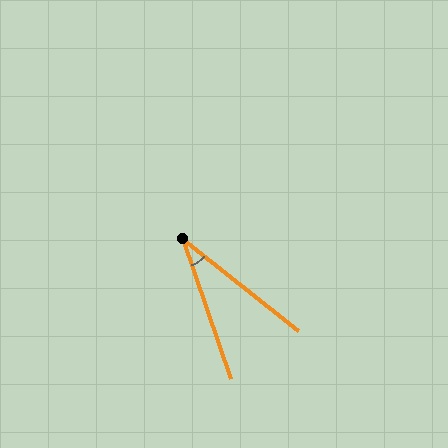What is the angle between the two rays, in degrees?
Approximately 32 degrees.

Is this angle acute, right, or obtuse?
It is acute.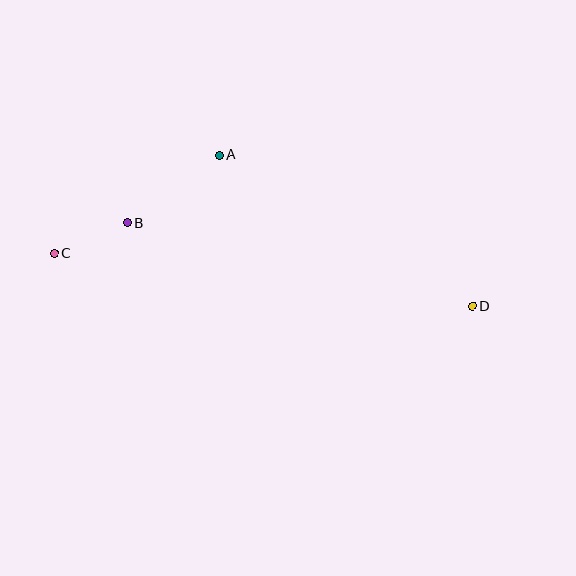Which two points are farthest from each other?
Points C and D are farthest from each other.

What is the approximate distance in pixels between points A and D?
The distance between A and D is approximately 295 pixels.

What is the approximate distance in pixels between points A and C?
The distance between A and C is approximately 192 pixels.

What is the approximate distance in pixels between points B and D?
The distance between B and D is approximately 355 pixels.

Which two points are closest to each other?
Points B and C are closest to each other.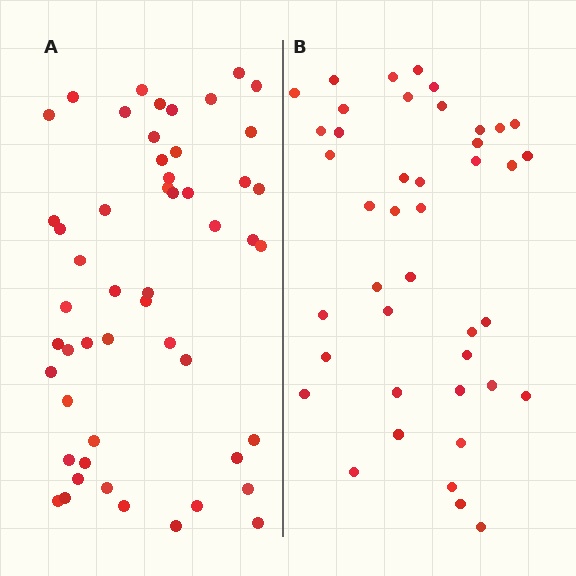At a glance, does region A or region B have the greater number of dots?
Region A (the left region) has more dots.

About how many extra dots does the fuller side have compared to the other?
Region A has roughly 10 or so more dots than region B.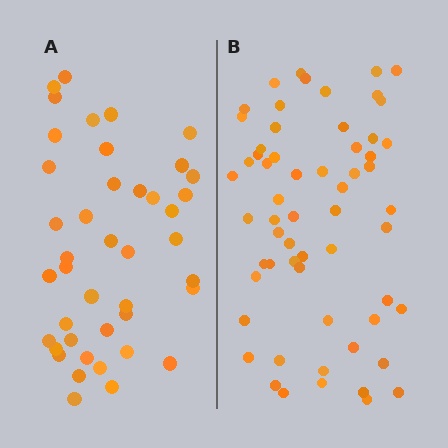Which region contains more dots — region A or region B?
Region B (the right region) has more dots.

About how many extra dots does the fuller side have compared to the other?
Region B has approximately 20 more dots than region A.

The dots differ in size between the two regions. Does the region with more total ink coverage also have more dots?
No. Region A has more total ink coverage because its dots are larger, but region B actually contains more individual dots. Total area can be misleading — the number of items is what matters here.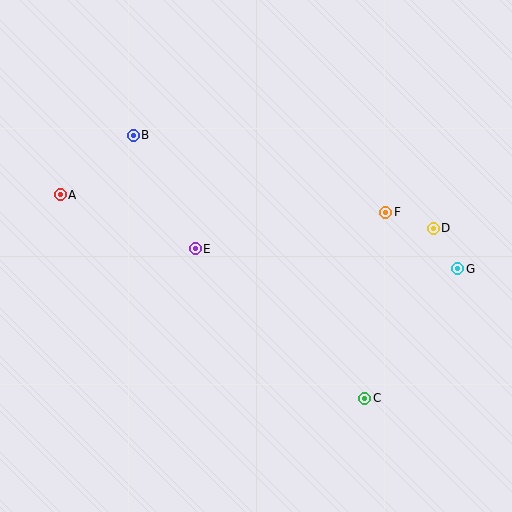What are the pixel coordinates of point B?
Point B is at (133, 135).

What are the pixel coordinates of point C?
Point C is at (365, 399).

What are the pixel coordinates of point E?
Point E is at (195, 249).